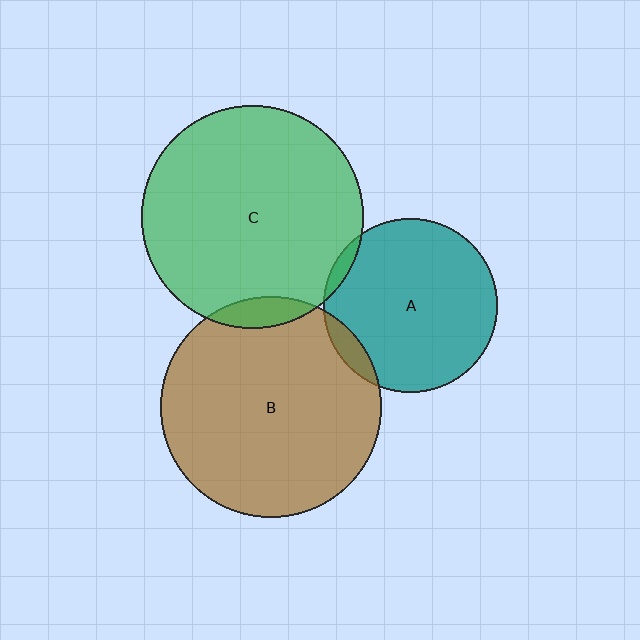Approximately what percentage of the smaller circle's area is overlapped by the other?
Approximately 5%.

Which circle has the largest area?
Circle C (green).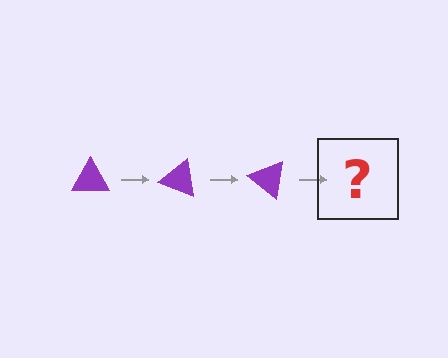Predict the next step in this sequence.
The next step is a purple triangle rotated 60 degrees.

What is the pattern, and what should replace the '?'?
The pattern is that the triangle rotates 20 degrees each step. The '?' should be a purple triangle rotated 60 degrees.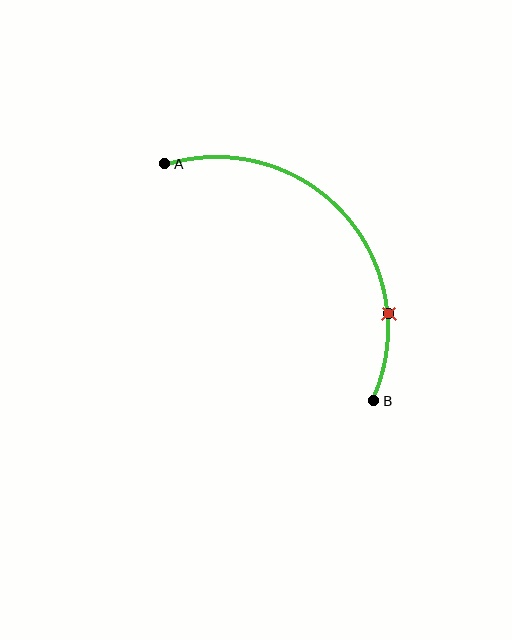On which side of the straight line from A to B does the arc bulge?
The arc bulges above and to the right of the straight line connecting A and B.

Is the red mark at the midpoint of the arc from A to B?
No. The red mark lies on the arc but is closer to endpoint B. The arc midpoint would be at the point on the curve equidistant along the arc from both A and B.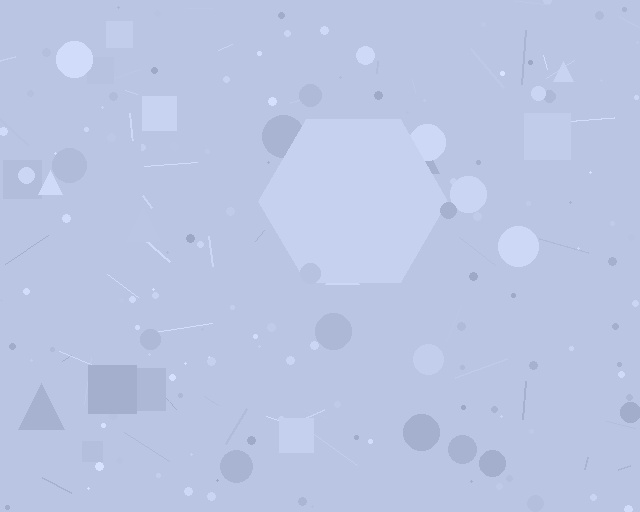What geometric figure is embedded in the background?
A hexagon is embedded in the background.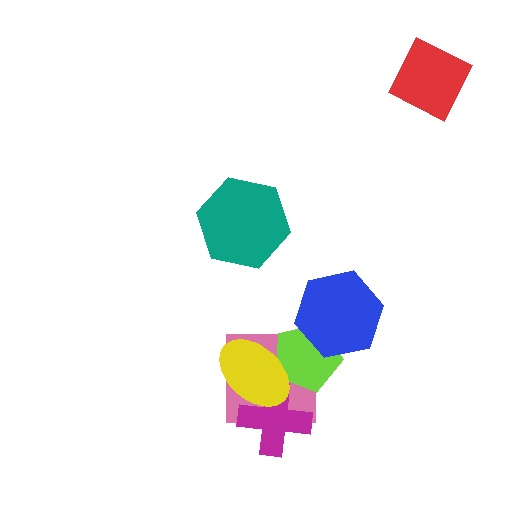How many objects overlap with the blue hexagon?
1 object overlaps with the blue hexagon.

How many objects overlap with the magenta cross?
2 objects overlap with the magenta cross.